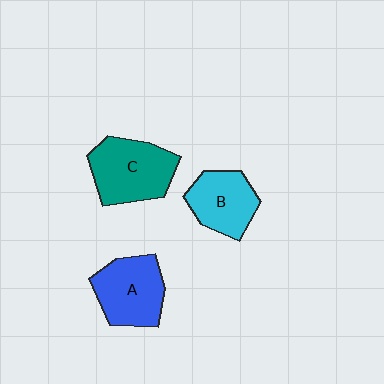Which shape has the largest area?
Shape C (teal).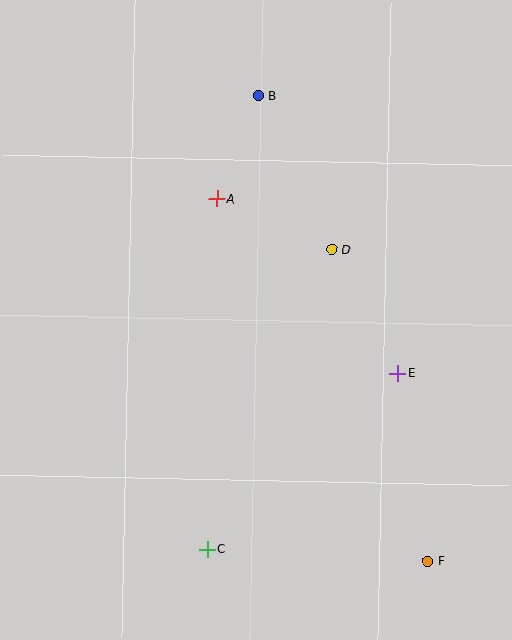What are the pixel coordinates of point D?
Point D is at (332, 249).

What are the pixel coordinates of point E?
Point E is at (397, 373).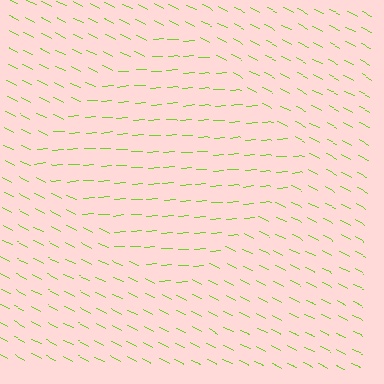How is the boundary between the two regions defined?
The boundary is defined purely by a change in line orientation (approximately 30 degrees difference). All lines are the same color and thickness.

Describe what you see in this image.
The image is filled with small lime line segments. A diamond region in the image has lines oriented differently from the surrounding lines, creating a visible texture boundary.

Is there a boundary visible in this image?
Yes, there is a texture boundary formed by a change in line orientation.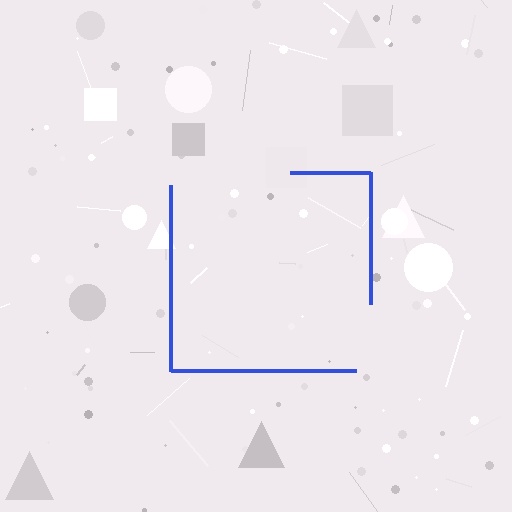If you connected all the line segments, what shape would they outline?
They would outline a square.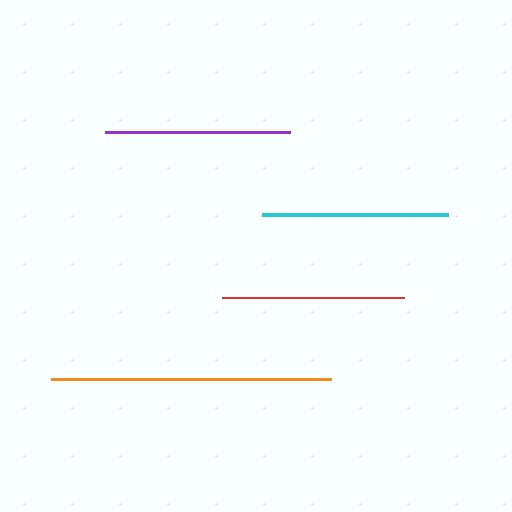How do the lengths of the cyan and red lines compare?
The cyan and red lines are approximately the same length.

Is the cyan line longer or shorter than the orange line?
The orange line is longer than the cyan line.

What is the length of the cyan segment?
The cyan segment is approximately 186 pixels long.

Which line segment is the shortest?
The red line is the shortest at approximately 181 pixels.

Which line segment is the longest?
The orange line is the longest at approximately 280 pixels.